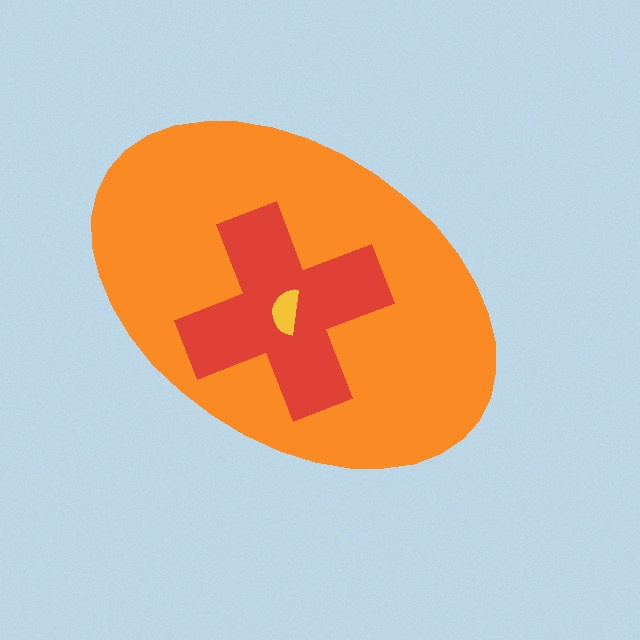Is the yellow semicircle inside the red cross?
Yes.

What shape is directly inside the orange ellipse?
The red cross.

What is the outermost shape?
The orange ellipse.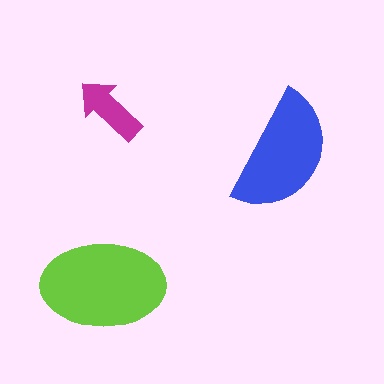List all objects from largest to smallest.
The lime ellipse, the blue semicircle, the magenta arrow.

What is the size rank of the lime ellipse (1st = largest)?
1st.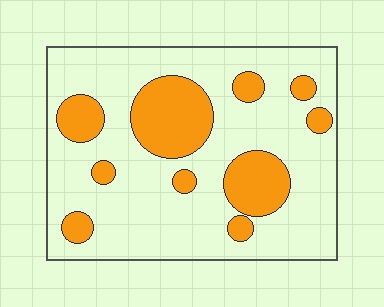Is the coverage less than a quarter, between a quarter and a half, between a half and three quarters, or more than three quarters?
Less than a quarter.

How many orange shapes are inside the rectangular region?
10.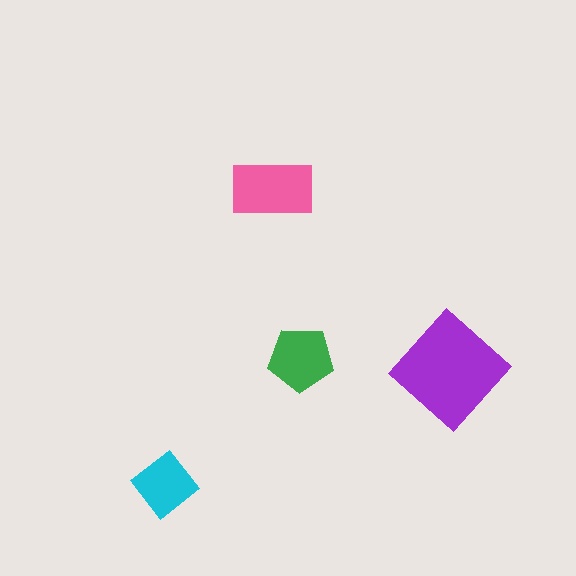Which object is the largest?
The purple diamond.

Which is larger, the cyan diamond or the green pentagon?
The green pentagon.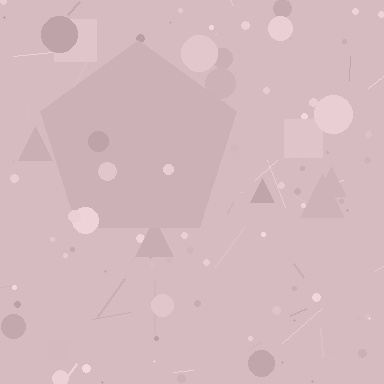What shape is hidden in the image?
A pentagon is hidden in the image.